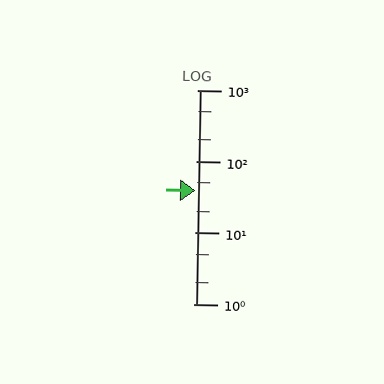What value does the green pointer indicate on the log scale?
The pointer indicates approximately 39.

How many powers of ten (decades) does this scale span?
The scale spans 3 decades, from 1 to 1000.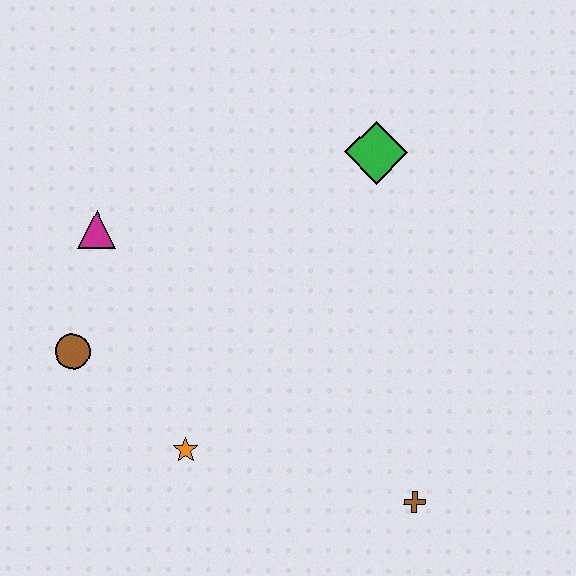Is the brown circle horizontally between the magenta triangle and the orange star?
No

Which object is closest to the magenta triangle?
The brown circle is closest to the magenta triangle.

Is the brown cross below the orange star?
Yes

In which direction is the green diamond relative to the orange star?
The green diamond is above the orange star.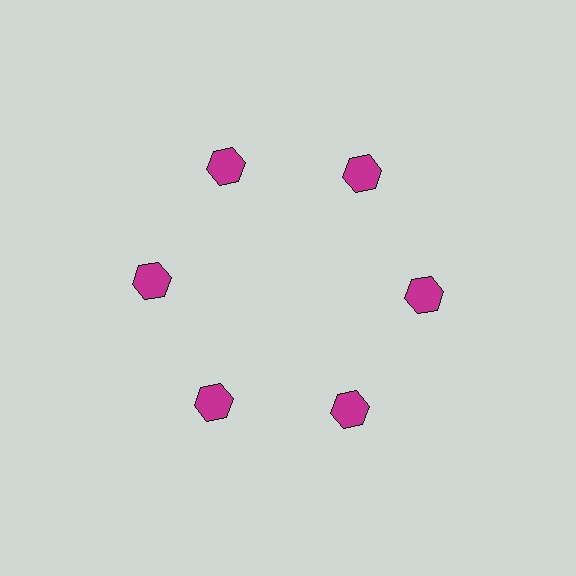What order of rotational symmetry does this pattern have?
This pattern has 6-fold rotational symmetry.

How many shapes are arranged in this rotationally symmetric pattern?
There are 6 shapes, arranged in 6 groups of 1.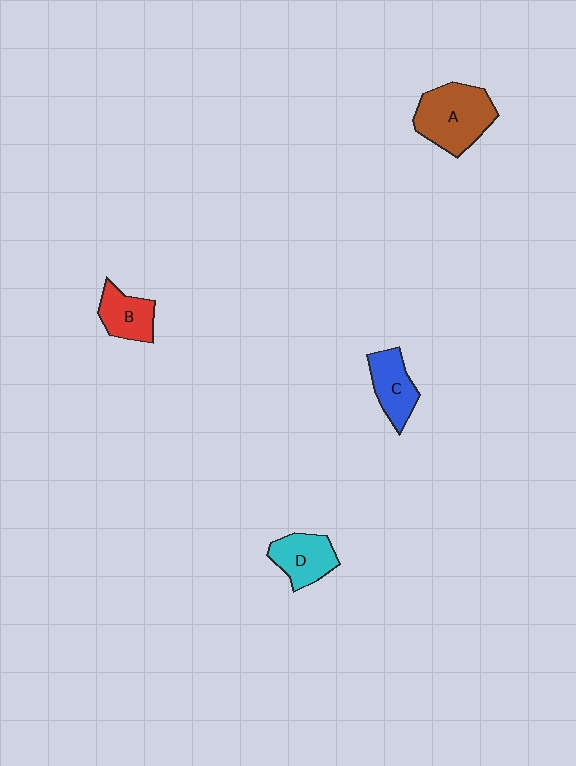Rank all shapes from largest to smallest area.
From largest to smallest: A (brown), D (cyan), C (blue), B (red).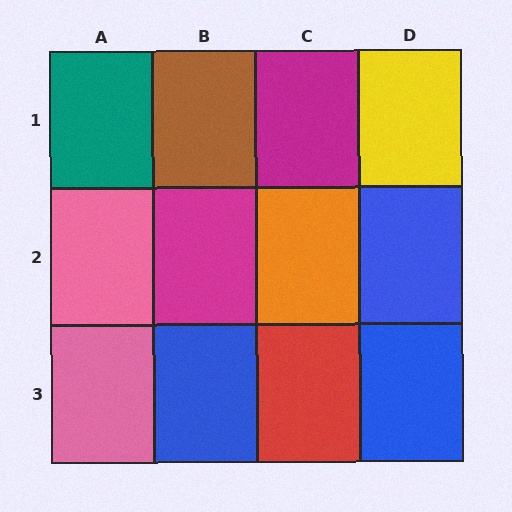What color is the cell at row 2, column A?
Pink.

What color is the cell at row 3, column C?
Red.